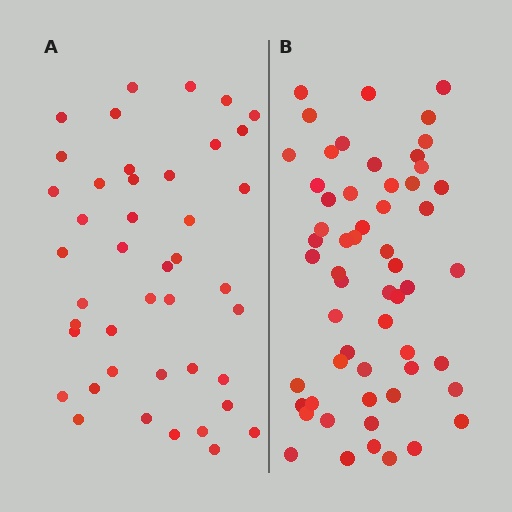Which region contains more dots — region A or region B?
Region B (the right region) has more dots.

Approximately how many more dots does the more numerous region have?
Region B has approximately 15 more dots than region A.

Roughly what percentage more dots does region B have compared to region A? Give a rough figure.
About 35% more.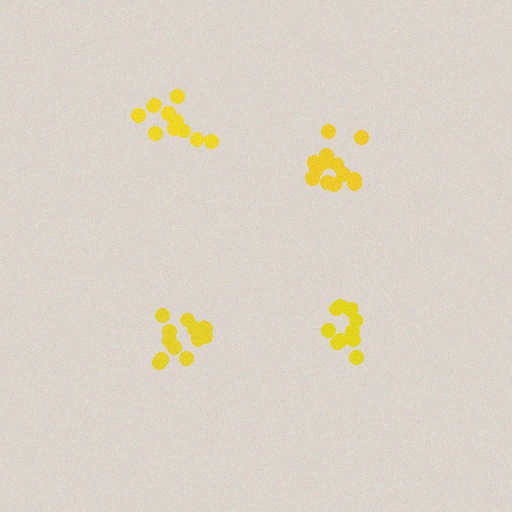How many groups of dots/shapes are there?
There are 4 groups.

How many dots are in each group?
Group 1: 15 dots, Group 2: 11 dots, Group 3: 13 dots, Group 4: 10 dots (49 total).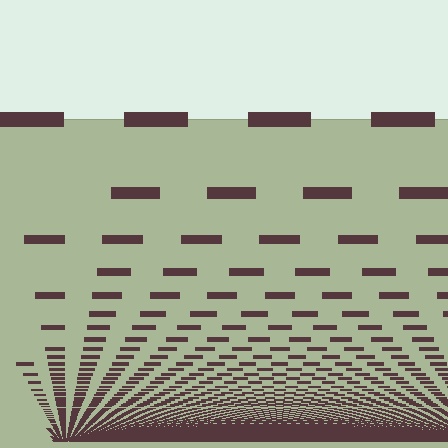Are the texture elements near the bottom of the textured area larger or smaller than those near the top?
Smaller. The gradient is inverted — elements near the bottom are smaller and denser.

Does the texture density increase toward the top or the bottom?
Density increases toward the bottom.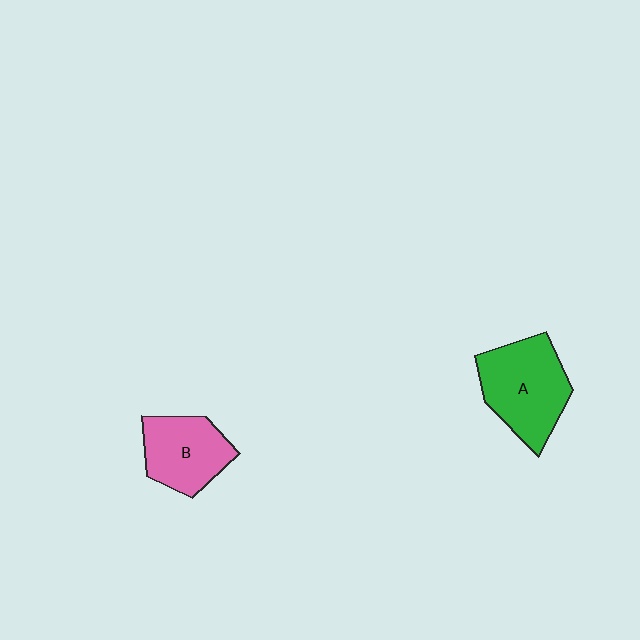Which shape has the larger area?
Shape A (green).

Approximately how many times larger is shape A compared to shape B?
Approximately 1.3 times.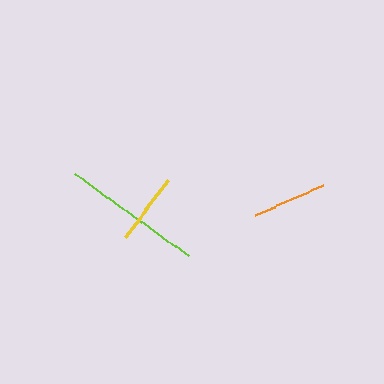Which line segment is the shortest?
The yellow line is the shortest at approximately 70 pixels.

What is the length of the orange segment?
The orange segment is approximately 75 pixels long.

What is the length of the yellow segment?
The yellow segment is approximately 70 pixels long.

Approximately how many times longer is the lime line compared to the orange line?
The lime line is approximately 1.9 times the length of the orange line.